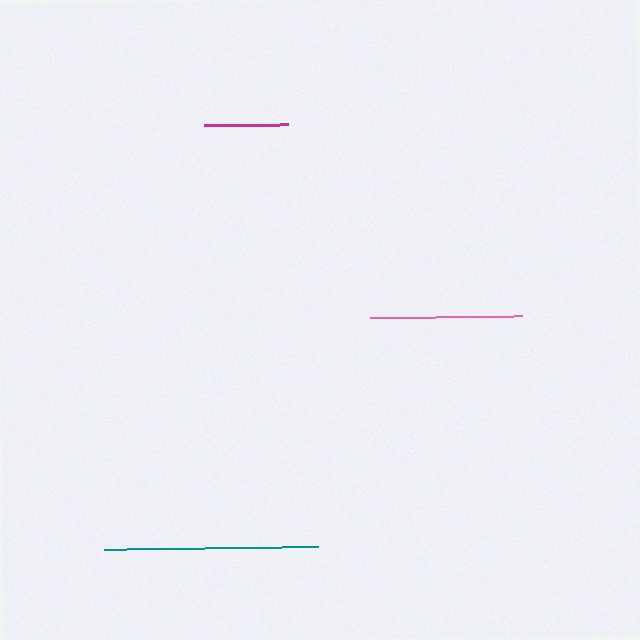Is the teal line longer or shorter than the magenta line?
The teal line is longer than the magenta line.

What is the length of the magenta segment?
The magenta segment is approximately 83 pixels long.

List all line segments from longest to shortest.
From longest to shortest: teal, pink, magenta.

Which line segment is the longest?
The teal line is the longest at approximately 214 pixels.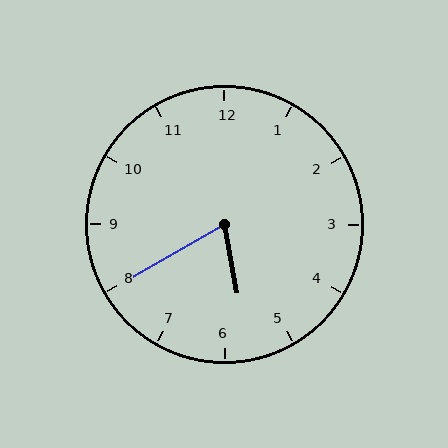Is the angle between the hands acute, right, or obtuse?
It is acute.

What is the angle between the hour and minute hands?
Approximately 70 degrees.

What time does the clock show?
5:40.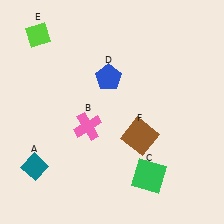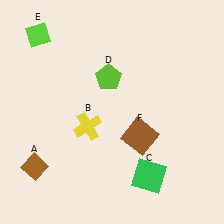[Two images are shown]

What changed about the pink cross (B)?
In Image 1, B is pink. In Image 2, it changed to yellow.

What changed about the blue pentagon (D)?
In Image 1, D is blue. In Image 2, it changed to lime.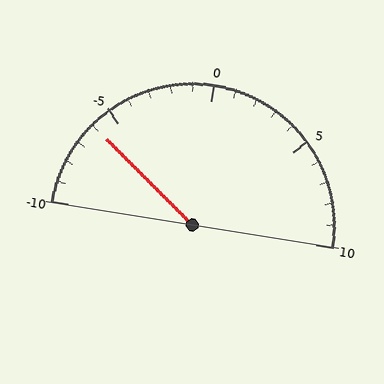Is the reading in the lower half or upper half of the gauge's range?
The reading is in the lower half of the range (-10 to 10).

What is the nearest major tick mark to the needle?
The nearest major tick mark is -5.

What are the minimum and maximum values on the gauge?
The gauge ranges from -10 to 10.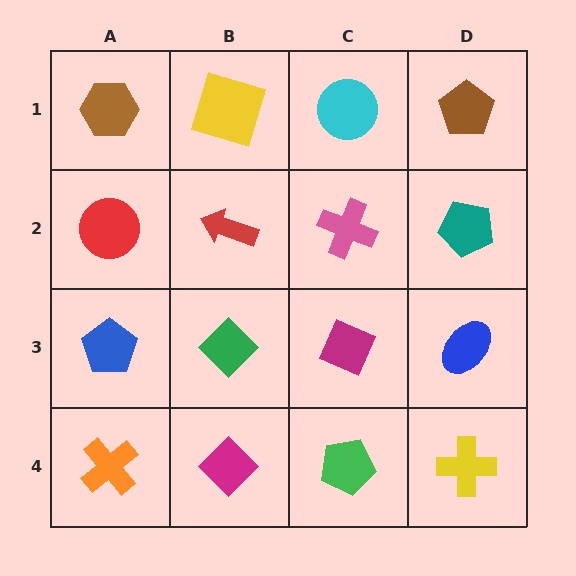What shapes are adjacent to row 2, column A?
A brown hexagon (row 1, column A), a blue pentagon (row 3, column A), a red arrow (row 2, column B).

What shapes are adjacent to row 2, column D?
A brown pentagon (row 1, column D), a blue ellipse (row 3, column D), a pink cross (row 2, column C).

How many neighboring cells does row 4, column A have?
2.